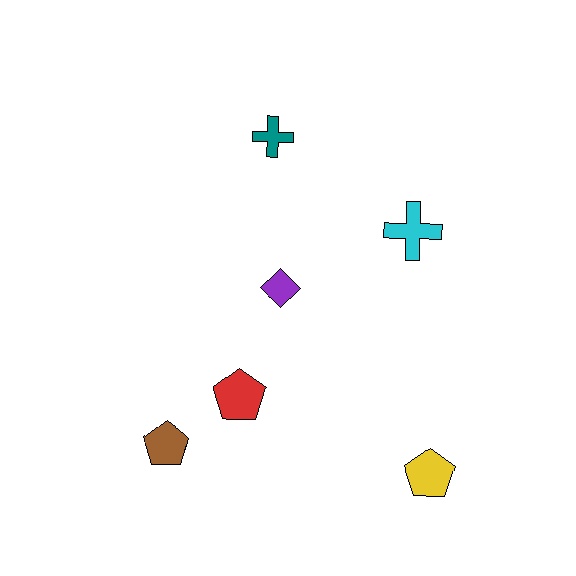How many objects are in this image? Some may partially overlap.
There are 6 objects.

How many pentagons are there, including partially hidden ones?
There are 3 pentagons.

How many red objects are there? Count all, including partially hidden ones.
There is 1 red object.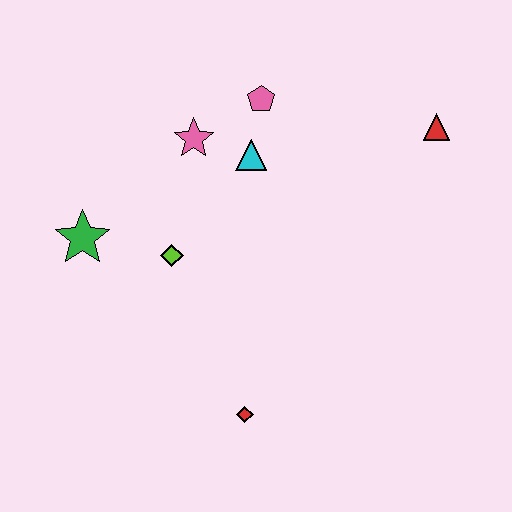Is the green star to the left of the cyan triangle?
Yes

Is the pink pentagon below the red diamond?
No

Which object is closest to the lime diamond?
The green star is closest to the lime diamond.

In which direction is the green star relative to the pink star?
The green star is to the left of the pink star.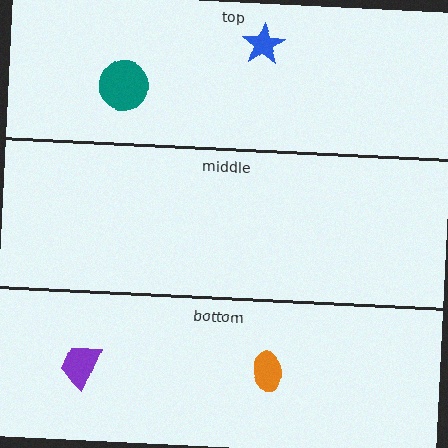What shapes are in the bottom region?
The orange ellipse, the purple trapezoid.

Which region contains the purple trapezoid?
The bottom region.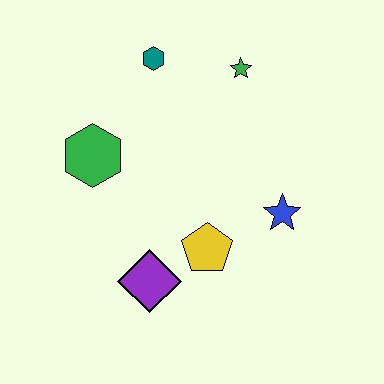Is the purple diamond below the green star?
Yes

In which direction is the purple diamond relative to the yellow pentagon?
The purple diamond is to the left of the yellow pentagon.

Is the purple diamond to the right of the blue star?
No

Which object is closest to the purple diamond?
The yellow pentagon is closest to the purple diamond.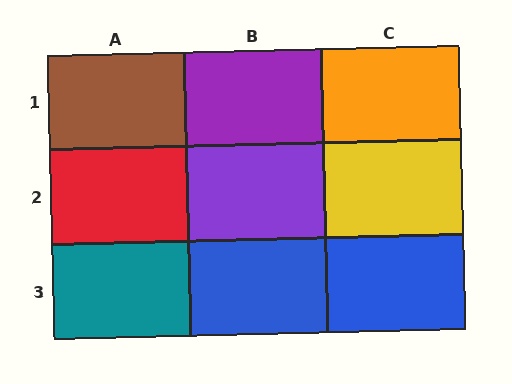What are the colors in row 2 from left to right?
Red, purple, yellow.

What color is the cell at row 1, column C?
Orange.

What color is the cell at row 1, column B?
Purple.